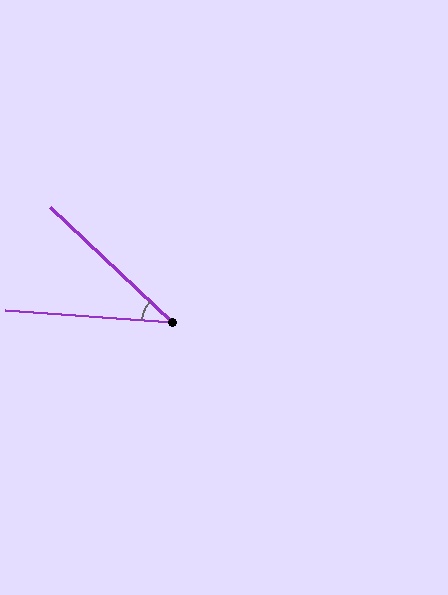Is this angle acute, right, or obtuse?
It is acute.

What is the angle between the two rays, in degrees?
Approximately 39 degrees.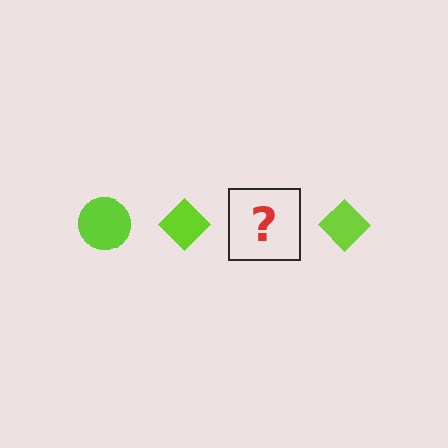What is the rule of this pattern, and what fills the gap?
The rule is that the pattern cycles through circle, diamond shapes in lime. The gap should be filled with a lime circle.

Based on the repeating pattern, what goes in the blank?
The blank should be a lime circle.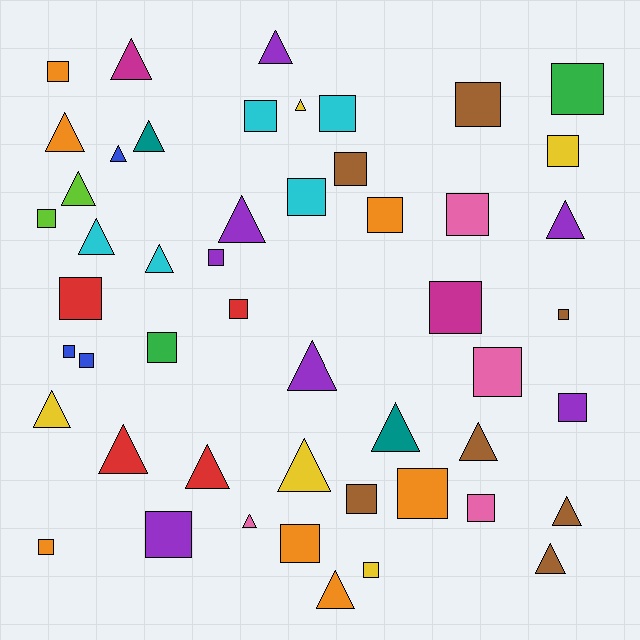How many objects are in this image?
There are 50 objects.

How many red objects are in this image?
There are 4 red objects.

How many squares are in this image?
There are 28 squares.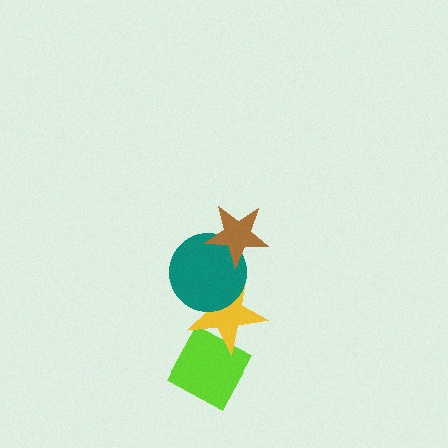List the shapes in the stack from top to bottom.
From top to bottom: the brown star, the teal circle, the yellow star, the lime diamond.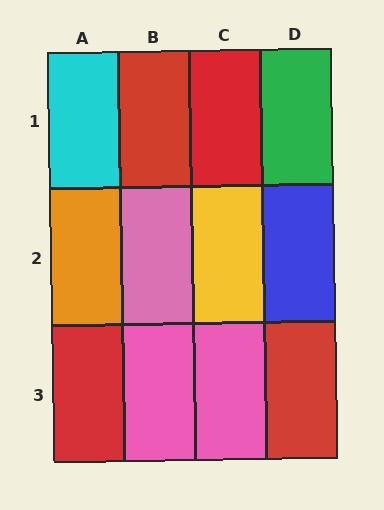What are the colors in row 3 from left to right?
Red, pink, pink, red.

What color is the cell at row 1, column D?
Green.